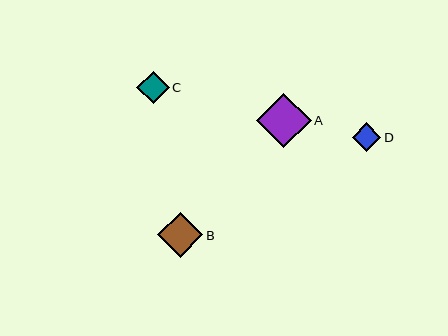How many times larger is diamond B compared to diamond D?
Diamond B is approximately 1.6 times the size of diamond D.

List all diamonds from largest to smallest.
From largest to smallest: A, B, C, D.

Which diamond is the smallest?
Diamond D is the smallest with a size of approximately 29 pixels.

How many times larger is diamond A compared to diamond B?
Diamond A is approximately 1.2 times the size of diamond B.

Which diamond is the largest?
Diamond A is the largest with a size of approximately 54 pixels.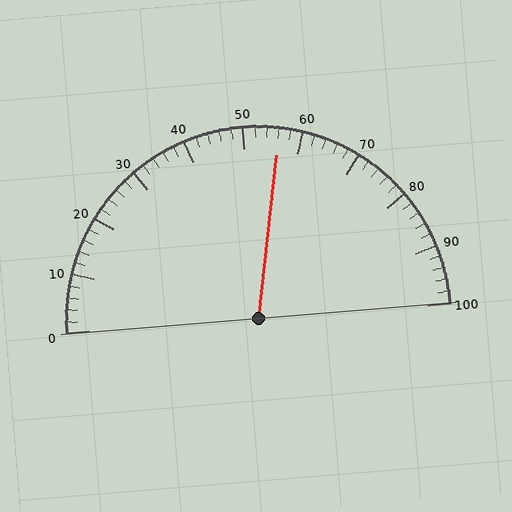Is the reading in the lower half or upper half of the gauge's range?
The reading is in the upper half of the range (0 to 100).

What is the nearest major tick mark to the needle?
The nearest major tick mark is 60.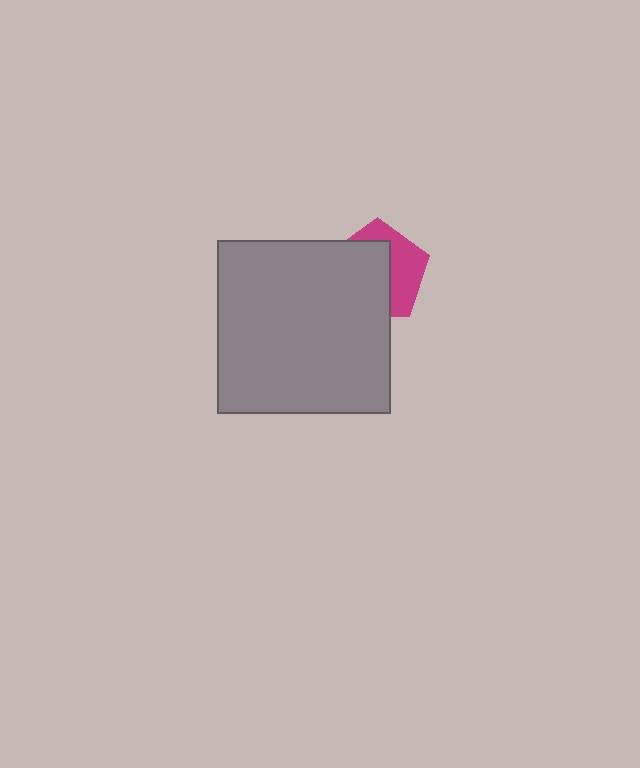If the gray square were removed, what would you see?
You would see the complete magenta pentagon.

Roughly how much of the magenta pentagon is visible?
A small part of it is visible (roughly 40%).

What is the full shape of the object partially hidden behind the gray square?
The partially hidden object is a magenta pentagon.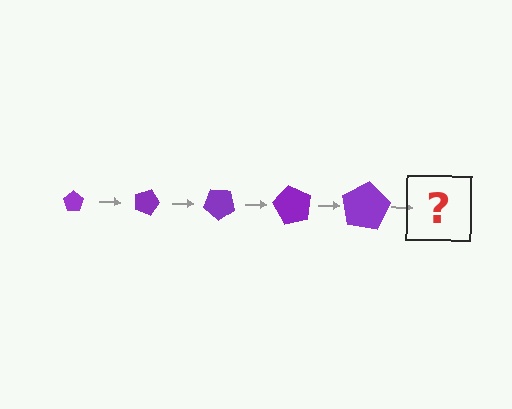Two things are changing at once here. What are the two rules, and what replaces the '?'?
The two rules are that the pentagon grows larger each step and it rotates 20 degrees each step. The '?' should be a pentagon, larger than the previous one and rotated 100 degrees from the start.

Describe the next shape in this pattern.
It should be a pentagon, larger than the previous one and rotated 100 degrees from the start.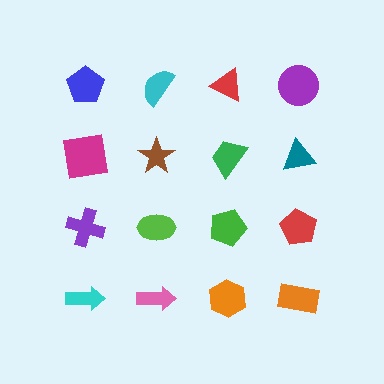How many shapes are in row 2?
4 shapes.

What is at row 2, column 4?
A teal triangle.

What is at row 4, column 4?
An orange rectangle.